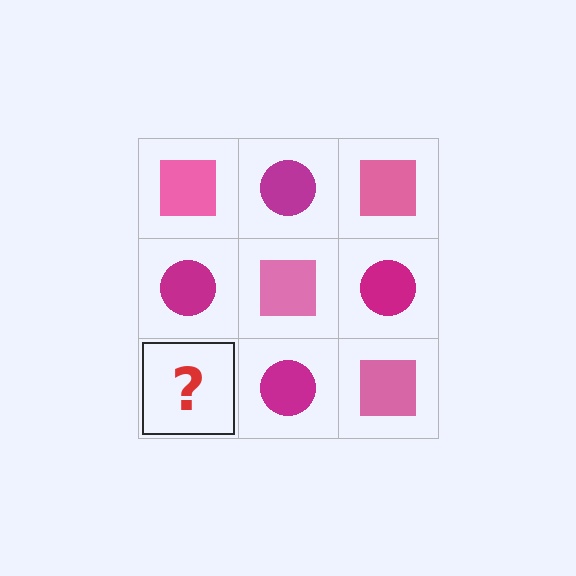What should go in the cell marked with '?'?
The missing cell should contain a pink square.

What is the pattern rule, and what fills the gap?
The rule is that it alternates pink square and magenta circle in a checkerboard pattern. The gap should be filled with a pink square.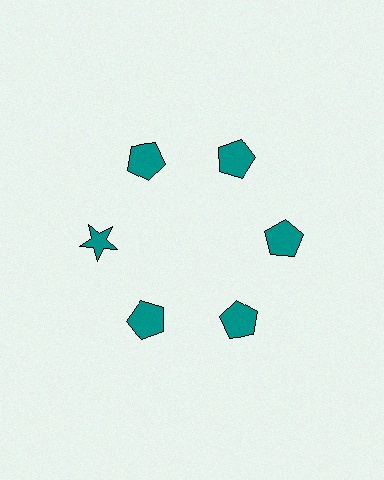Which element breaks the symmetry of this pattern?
The teal star at roughly the 9 o'clock position breaks the symmetry. All other shapes are teal pentagons.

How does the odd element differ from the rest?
It has a different shape: star instead of pentagon.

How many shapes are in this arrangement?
There are 6 shapes arranged in a ring pattern.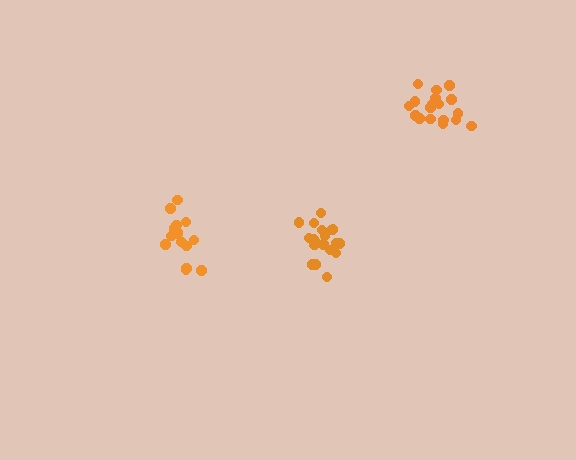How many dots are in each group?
Group 1: 20 dots, Group 2: 18 dots, Group 3: 16 dots (54 total).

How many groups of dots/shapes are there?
There are 3 groups.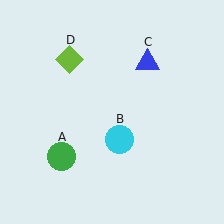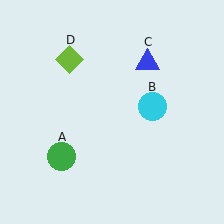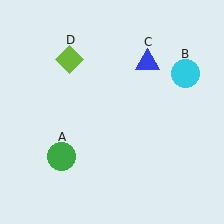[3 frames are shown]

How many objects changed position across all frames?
1 object changed position: cyan circle (object B).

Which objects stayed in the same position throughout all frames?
Green circle (object A) and blue triangle (object C) and lime diamond (object D) remained stationary.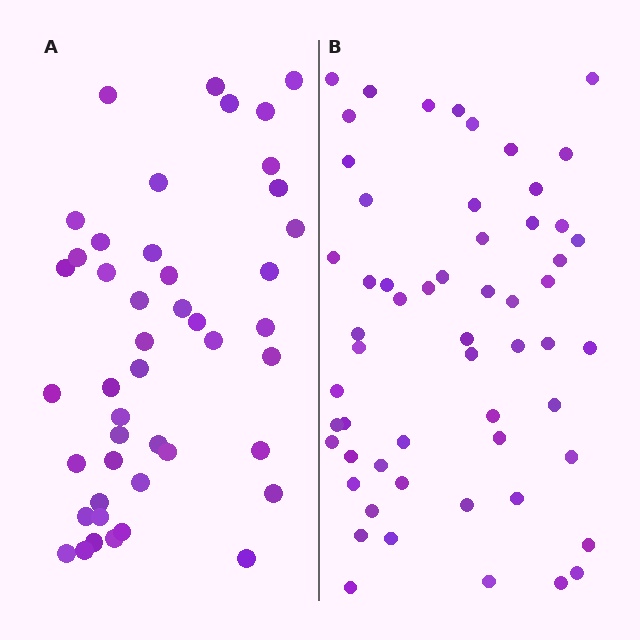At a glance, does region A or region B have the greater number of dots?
Region B (the right region) has more dots.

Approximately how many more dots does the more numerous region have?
Region B has roughly 12 or so more dots than region A.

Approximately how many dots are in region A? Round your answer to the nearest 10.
About 40 dots. (The exact count is 45, which rounds to 40.)